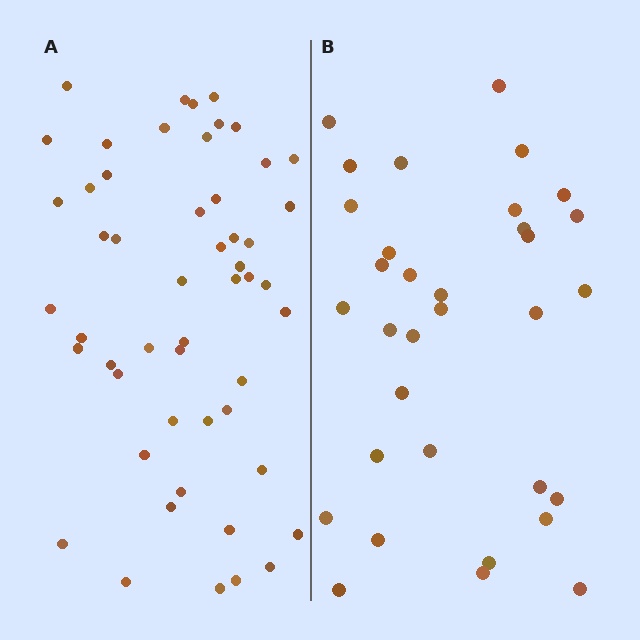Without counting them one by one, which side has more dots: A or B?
Region A (the left region) has more dots.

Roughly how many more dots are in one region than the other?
Region A has approximately 20 more dots than region B.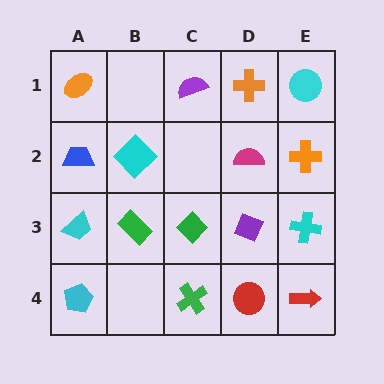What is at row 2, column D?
A magenta semicircle.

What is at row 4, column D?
A red circle.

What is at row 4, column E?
A red arrow.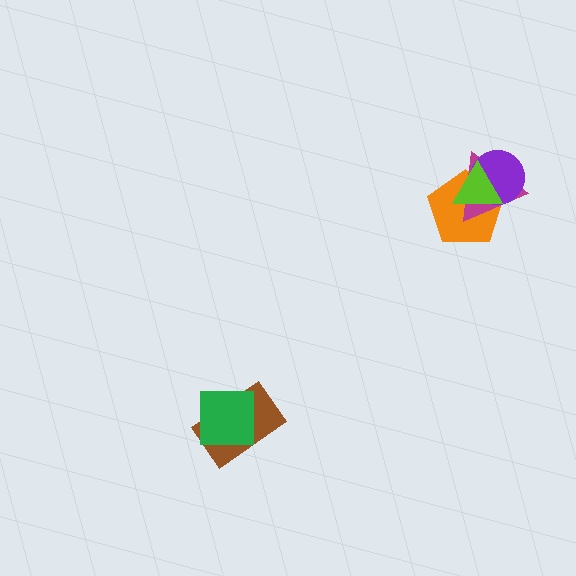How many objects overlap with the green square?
1 object overlaps with the green square.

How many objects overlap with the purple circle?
3 objects overlap with the purple circle.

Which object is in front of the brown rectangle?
The green square is in front of the brown rectangle.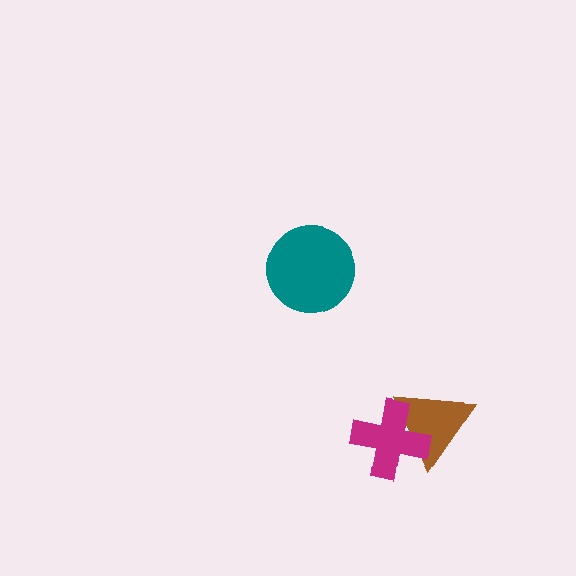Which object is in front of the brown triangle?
The magenta cross is in front of the brown triangle.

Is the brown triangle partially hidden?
Yes, it is partially covered by another shape.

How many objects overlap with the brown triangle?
1 object overlaps with the brown triangle.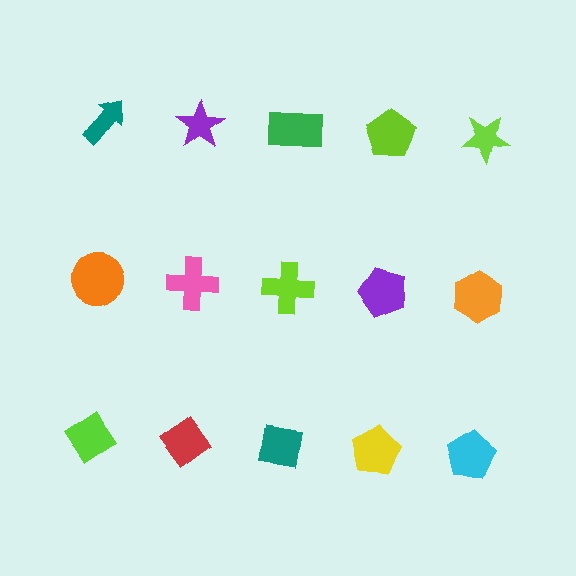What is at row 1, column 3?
A green rectangle.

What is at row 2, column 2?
A pink cross.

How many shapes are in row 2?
5 shapes.